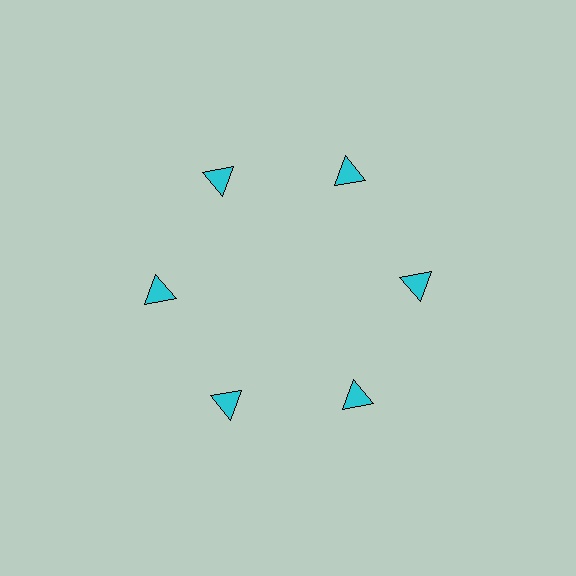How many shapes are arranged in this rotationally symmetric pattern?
There are 6 shapes, arranged in 6 groups of 1.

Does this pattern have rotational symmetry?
Yes, this pattern has 6-fold rotational symmetry. It looks the same after rotating 60 degrees around the center.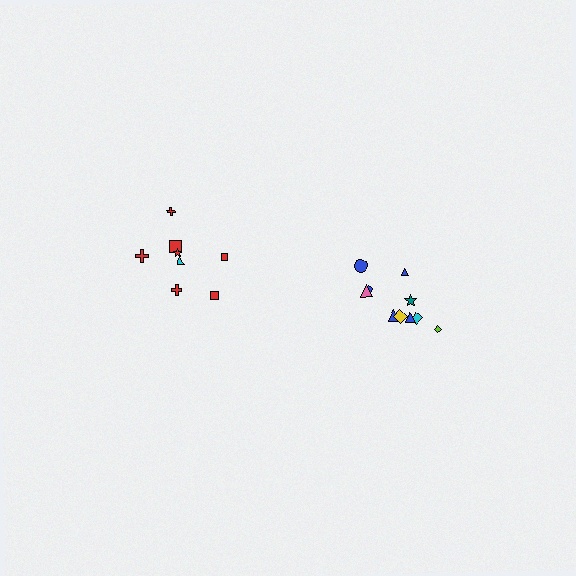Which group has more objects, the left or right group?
The right group.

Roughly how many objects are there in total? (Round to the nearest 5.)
Roughly 20 objects in total.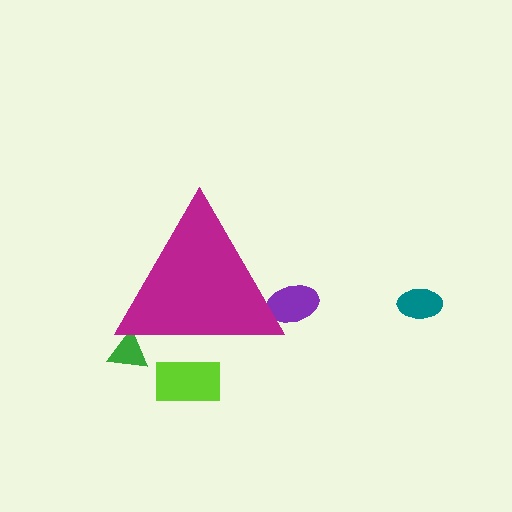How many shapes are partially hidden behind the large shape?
3 shapes are partially hidden.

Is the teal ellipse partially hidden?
No, the teal ellipse is fully visible.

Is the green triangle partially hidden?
Yes, the green triangle is partially hidden behind the magenta triangle.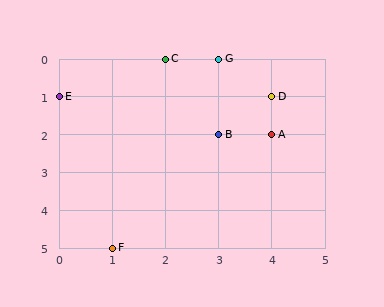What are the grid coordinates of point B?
Point B is at grid coordinates (3, 2).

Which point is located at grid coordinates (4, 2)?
Point A is at (4, 2).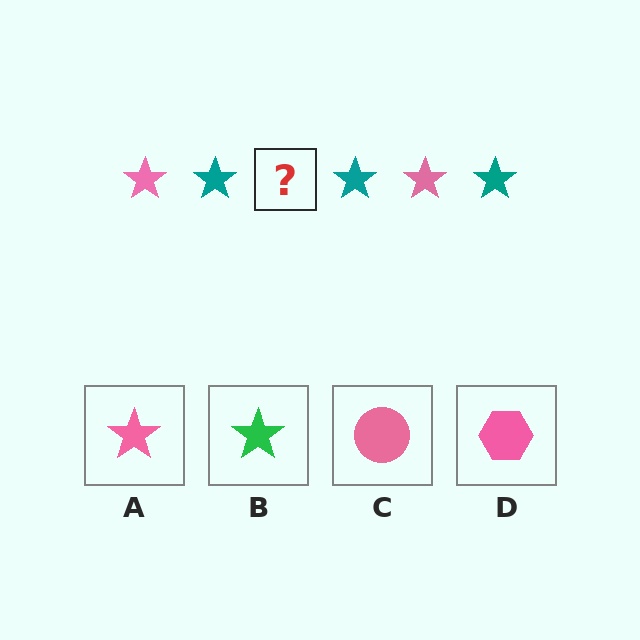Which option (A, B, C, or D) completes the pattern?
A.